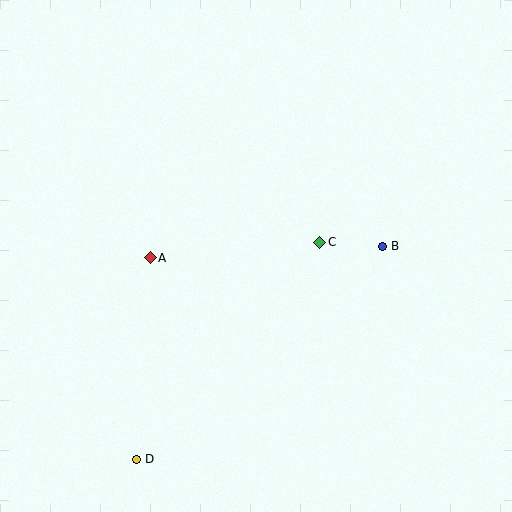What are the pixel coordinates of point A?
Point A is at (150, 258).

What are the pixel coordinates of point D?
Point D is at (137, 459).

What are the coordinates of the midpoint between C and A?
The midpoint between C and A is at (235, 250).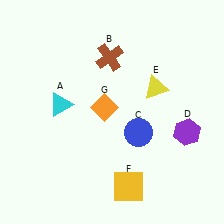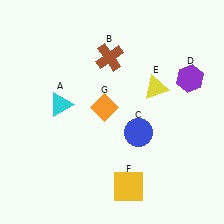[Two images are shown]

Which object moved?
The purple hexagon (D) moved up.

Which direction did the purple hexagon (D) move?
The purple hexagon (D) moved up.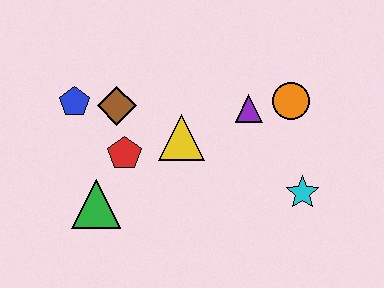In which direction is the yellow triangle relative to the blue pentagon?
The yellow triangle is to the right of the blue pentagon.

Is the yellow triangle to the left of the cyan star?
Yes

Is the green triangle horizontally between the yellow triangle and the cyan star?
No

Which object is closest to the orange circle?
The purple triangle is closest to the orange circle.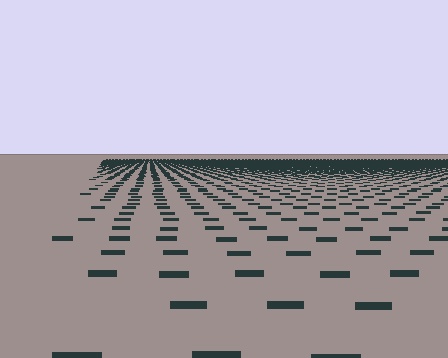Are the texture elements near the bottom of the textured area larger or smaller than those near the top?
Larger. Near the bottom, elements are closer to the viewer and appear at a bigger on-screen size.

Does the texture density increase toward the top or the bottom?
Density increases toward the top.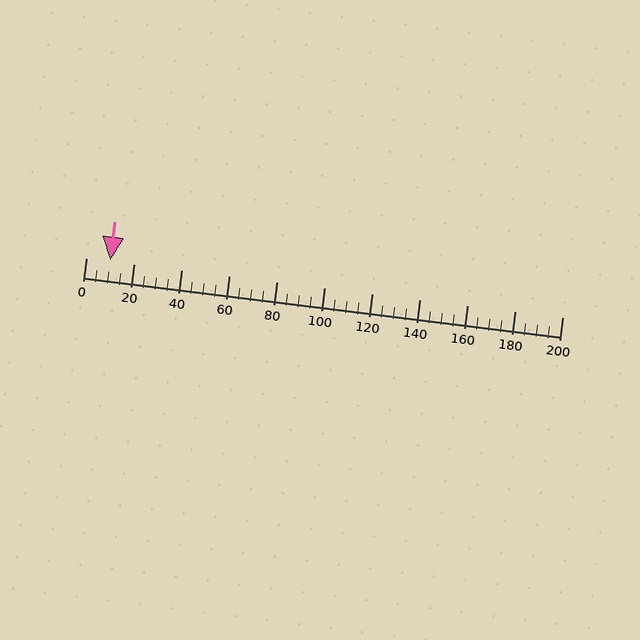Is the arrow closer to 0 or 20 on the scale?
The arrow is closer to 20.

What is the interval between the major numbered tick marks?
The major tick marks are spaced 20 units apart.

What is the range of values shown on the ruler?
The ruler shows values from 0 to 200.